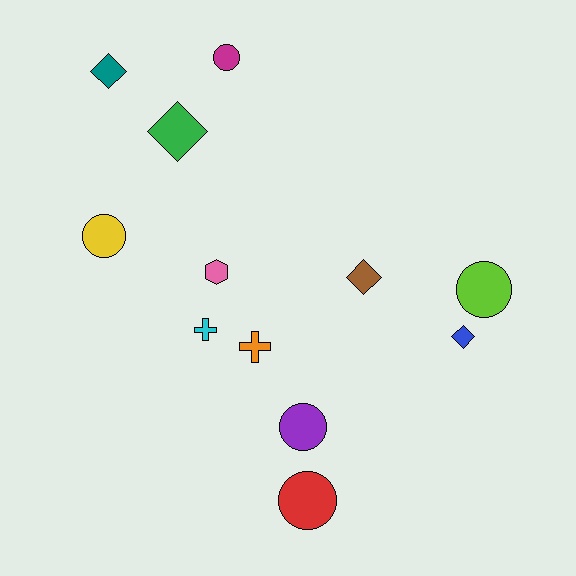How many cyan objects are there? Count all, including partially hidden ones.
There is 1 cyan object.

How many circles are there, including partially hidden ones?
There are 5 circles.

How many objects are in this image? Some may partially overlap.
There are 12 objects.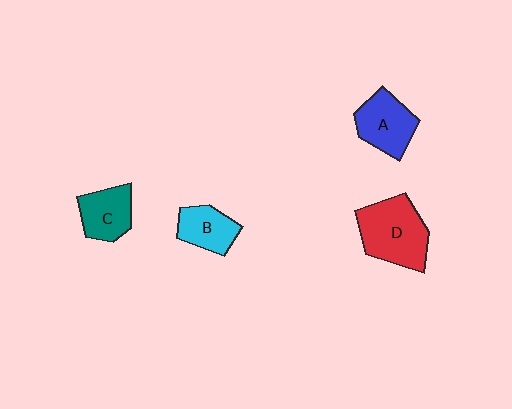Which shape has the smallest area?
Shape B (cyan).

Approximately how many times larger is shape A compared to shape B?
Approximately 1.3 times.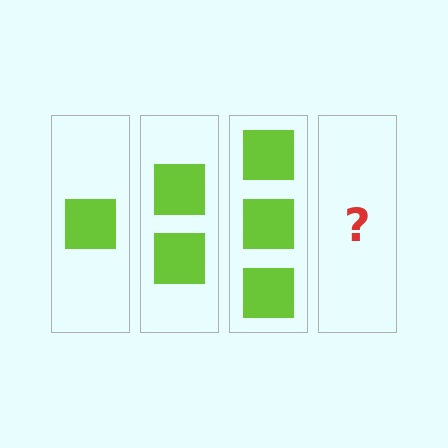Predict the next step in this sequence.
The next step is 4 squares.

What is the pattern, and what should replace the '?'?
The pattern is that each step adds one more square. The '?' should be 4 squares.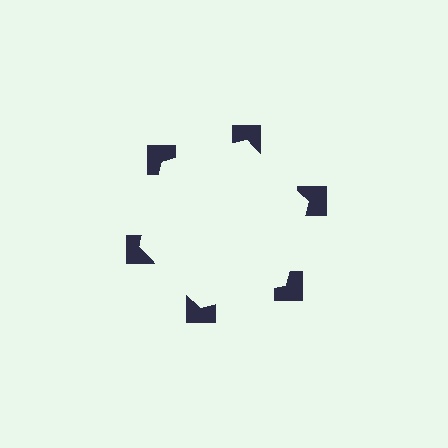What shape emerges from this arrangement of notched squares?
An illusory hexagon — its edges are inferred from the aligned wedge cuts in the notched squares, not physically drawn.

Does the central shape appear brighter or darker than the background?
It typically appears slightly brighter than the background, even though no actual brightness change is drawn.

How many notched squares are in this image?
There are 6 — one at each vertex of the illusory hexagon.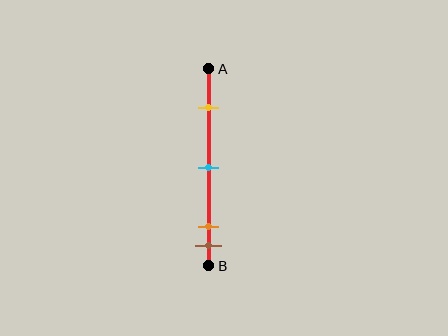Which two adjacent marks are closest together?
The orange and brown marks are the closest adjacent pair.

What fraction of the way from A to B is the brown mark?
The brown mark is approximately 90% (0.9) of the way from A to B.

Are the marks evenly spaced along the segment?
No, the marks are not evenly spaced.